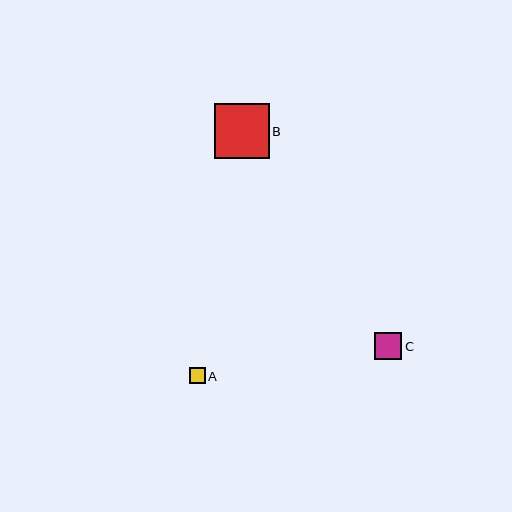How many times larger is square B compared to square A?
Square B is approximately 3.5 times the size of square A.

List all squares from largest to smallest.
From largest to smallest: B, C, A.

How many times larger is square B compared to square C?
Square B is approximately 2.0 times the size of square C.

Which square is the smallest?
Square A is the smallest with a size of approximately 16 pixels.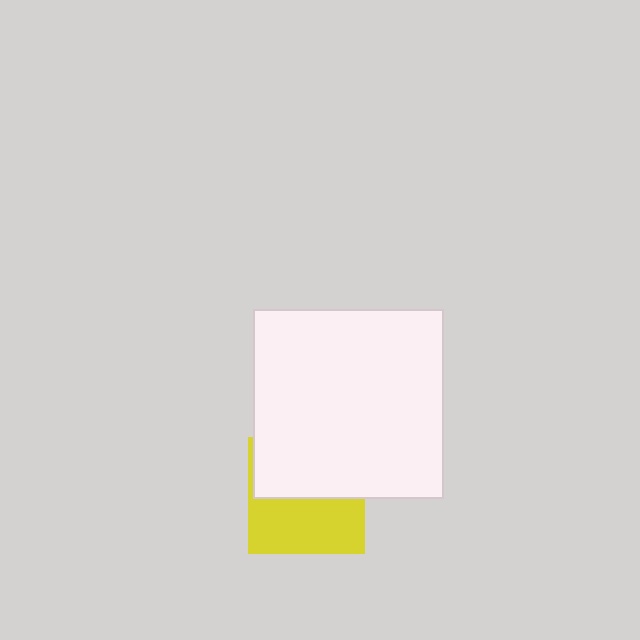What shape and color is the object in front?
The object in front is a white square.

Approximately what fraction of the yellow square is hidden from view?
Roughly 51% of the yellow square is hidden behind the white square.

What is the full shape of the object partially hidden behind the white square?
The partially hidden object is a yellow square.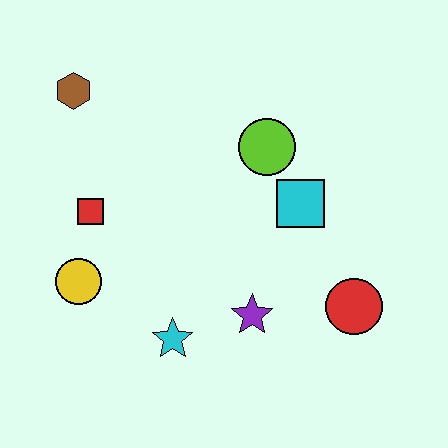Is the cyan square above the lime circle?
No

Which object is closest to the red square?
The yellow circle is closest to the red square.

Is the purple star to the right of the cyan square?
No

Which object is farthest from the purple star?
The brown hexagon is farthest from the purple star.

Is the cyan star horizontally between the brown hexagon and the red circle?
Yes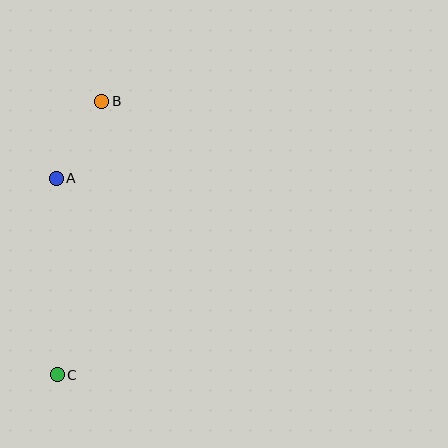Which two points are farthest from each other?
Points B and C are farthest from each other.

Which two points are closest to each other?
Points A and B are closest to each other.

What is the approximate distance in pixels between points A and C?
The distance between A and C is approximately 197 pixels.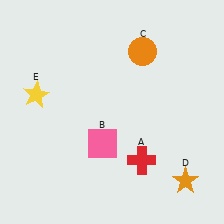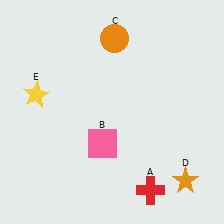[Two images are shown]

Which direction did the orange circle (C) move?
The orange circle (C) moved left.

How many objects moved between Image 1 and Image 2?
2 objects moved between the two images.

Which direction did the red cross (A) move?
The red cross (A) moved down.